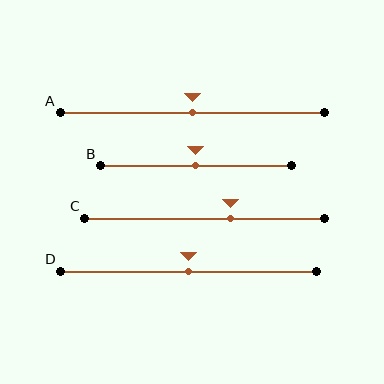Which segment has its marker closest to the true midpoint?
Segment A has its marker closest to the true midpoint.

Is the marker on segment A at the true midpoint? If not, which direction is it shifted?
Yes, the marker on segment A is at the true midpoint.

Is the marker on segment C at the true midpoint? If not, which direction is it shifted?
No, the marker on segment C is shifted to the right by about 11% of the segment length.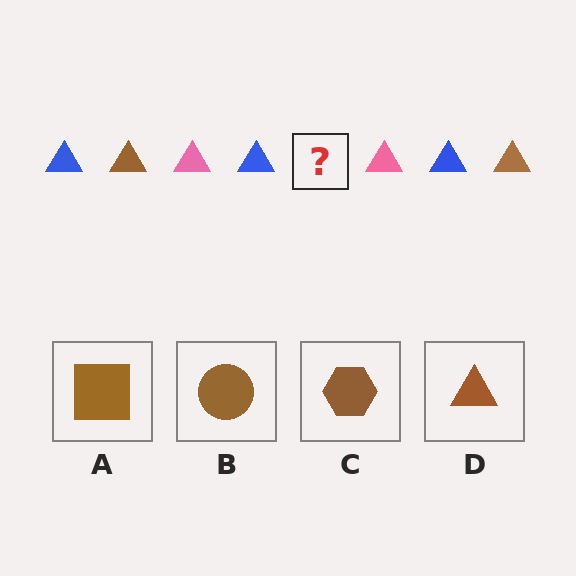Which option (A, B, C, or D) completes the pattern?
D.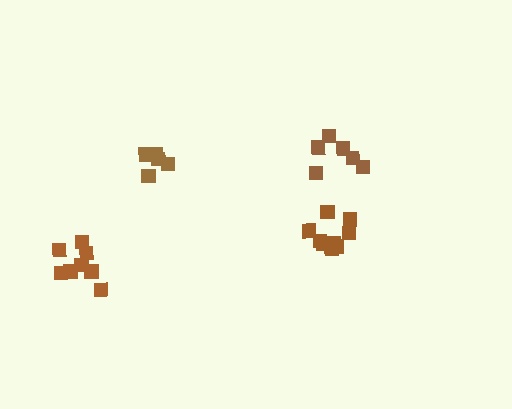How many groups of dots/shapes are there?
There are 4 groups.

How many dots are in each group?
Group 1: 6 dots, Group 2: 5 dots, Group 3: 9 dots, Group 4: 9 dots (29 total).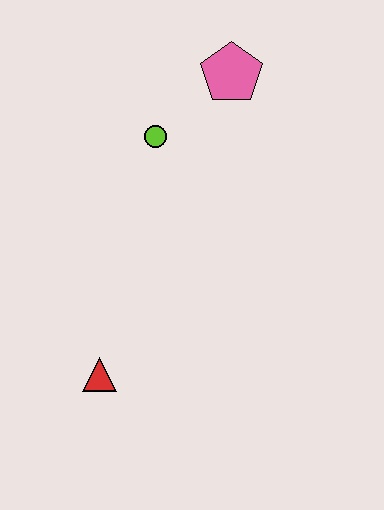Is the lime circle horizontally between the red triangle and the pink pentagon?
Yes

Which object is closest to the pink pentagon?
The lime circle is closest to the pink pentagon.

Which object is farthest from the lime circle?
The red triangle is farthest from the lime circle.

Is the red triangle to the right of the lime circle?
No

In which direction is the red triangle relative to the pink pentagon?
The red triangle is below the pink pentagon.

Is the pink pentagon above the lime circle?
Yes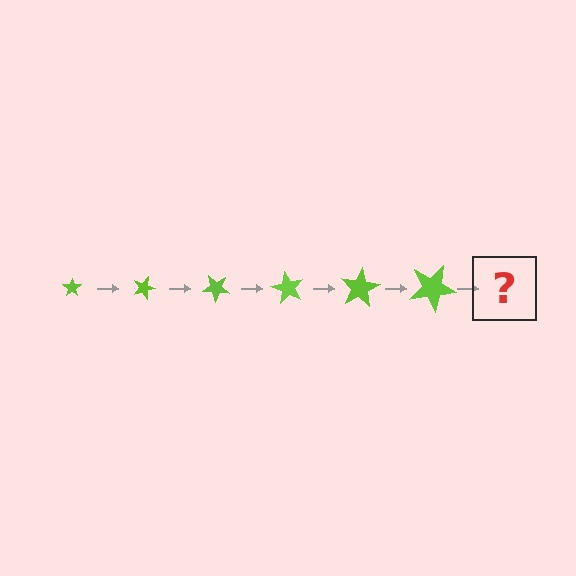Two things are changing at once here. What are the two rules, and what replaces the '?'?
The two rules are that the star grows larger each step and it rotates 20 degrees each step. The '?' should be a star, larger than the previous one and rotated 120 degrees from the start.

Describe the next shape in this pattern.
It should be a star, larger than the previous one and rotated 120 degrees from the start.